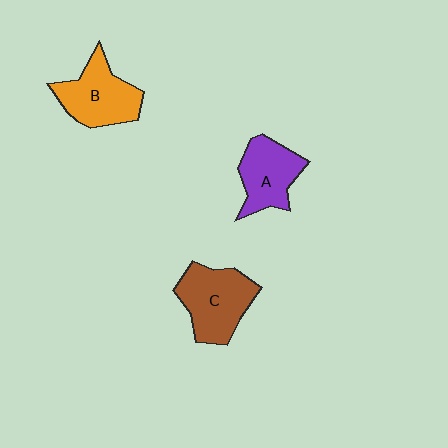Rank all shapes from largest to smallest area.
From largest to smallest: C (brown), B (orange), A (purple).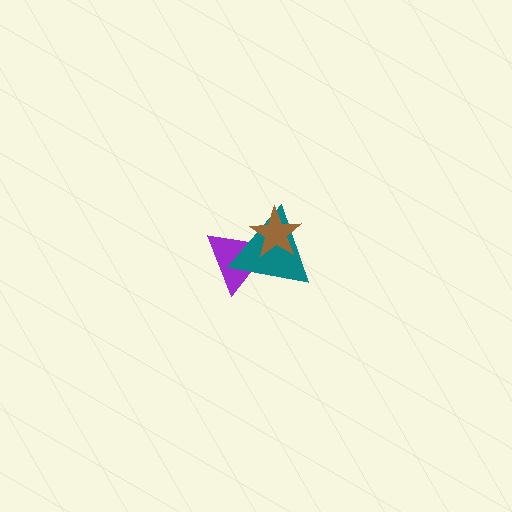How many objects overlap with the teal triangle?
2 objects overlap with the teal triangle.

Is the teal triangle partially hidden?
Yes, it is partially covered by another shape.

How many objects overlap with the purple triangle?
2 objects overlap with the purple triangle.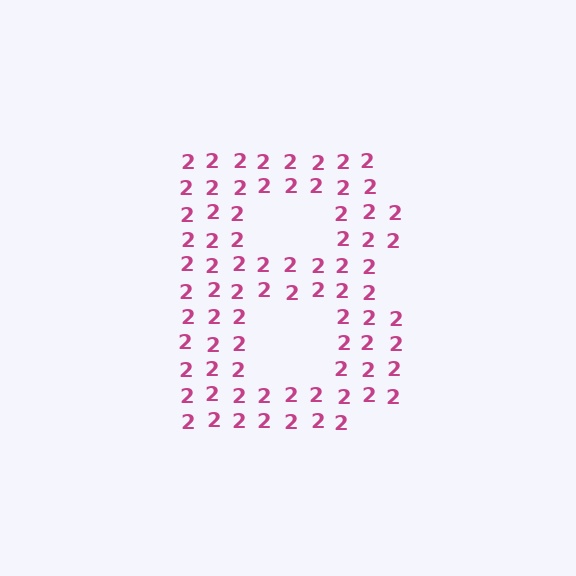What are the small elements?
The small elements are digit 2's.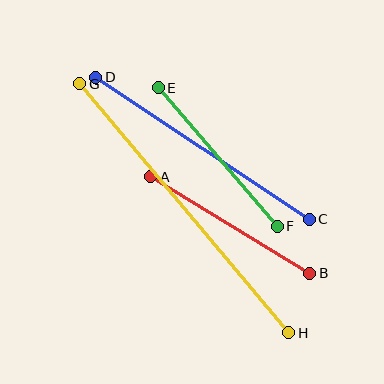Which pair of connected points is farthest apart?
Points G and H are farthest apart.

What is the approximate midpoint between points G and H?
The midpoint is at approximately (184, 208) pixels.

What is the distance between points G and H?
The distance is approximately 325 pixels.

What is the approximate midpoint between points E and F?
The midpoint is at approximately (218, 157) pixels.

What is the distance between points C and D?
The distance is approximately 257 pixels.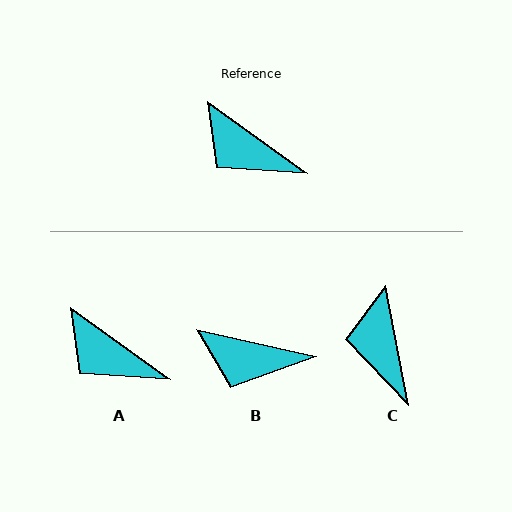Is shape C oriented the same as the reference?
No, it is off by about 44 degrees.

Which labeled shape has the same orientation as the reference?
A.